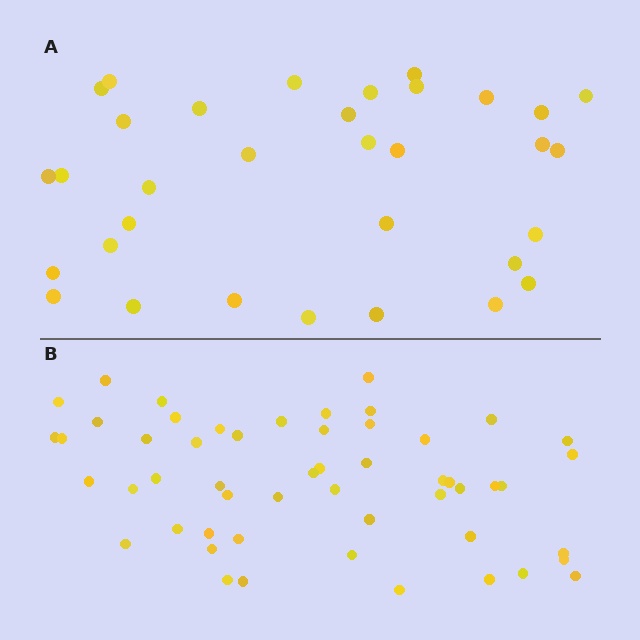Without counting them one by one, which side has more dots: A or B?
Region B (the bottom region) has more dots.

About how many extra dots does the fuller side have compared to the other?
Region B has approximately 20 more dots than region A.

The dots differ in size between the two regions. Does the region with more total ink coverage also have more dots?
No. Region A has more total ink coverage because its dots are larger, but region B actually contains more individual dots. Total area can be misleading — the number of items is what matters here.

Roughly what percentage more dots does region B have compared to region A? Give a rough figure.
About 60% more.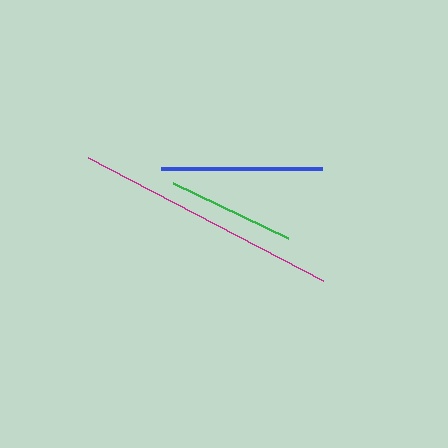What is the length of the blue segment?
The blue segment is approximately 161 pixels long.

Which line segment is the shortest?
The green line is the shortest at approximately 127 pixels.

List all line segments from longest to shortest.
From longest to shortest: magenta, blue, green.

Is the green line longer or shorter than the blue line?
The blue line is longer than the green line.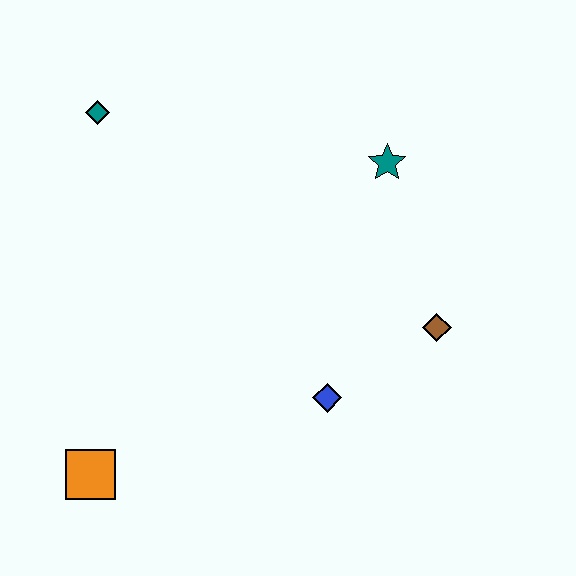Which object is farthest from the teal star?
The orange square is farthest from the teal star.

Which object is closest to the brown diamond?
The blue diamond is closest to the brown diamond.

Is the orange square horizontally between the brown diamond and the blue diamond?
No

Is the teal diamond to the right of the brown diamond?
No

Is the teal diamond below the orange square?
No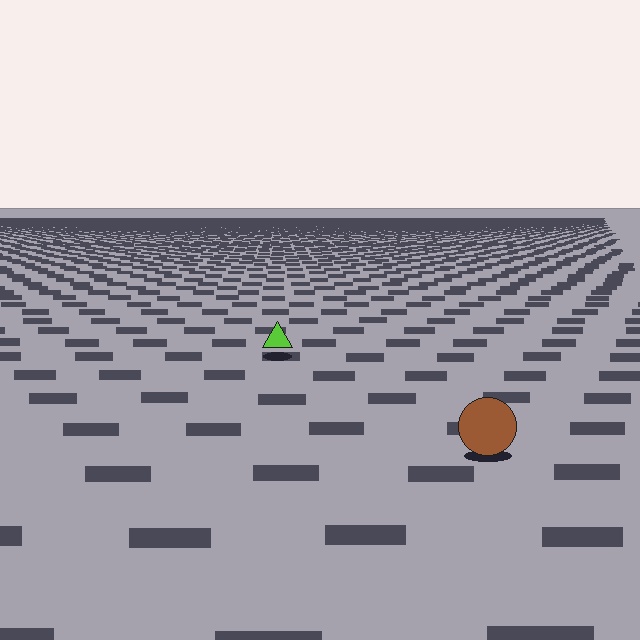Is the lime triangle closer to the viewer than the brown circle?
No. The brown circle is closer — you can tell from the texture gradient: the ground texture is coarser near it.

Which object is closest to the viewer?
The brown circle is closest. The texture marks near it are larger and more spread out.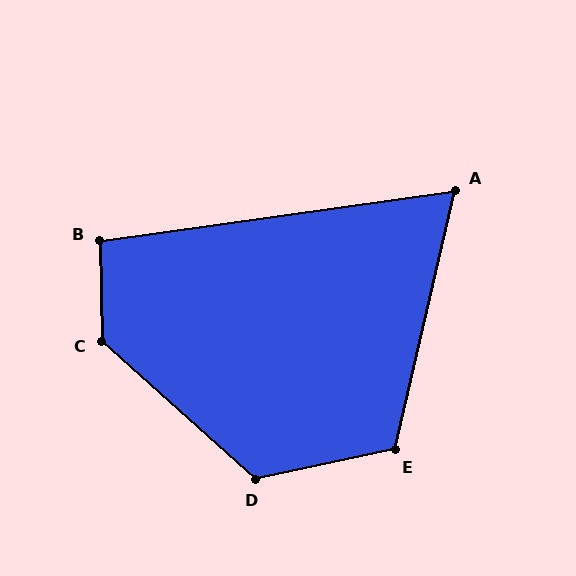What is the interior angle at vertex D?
Approximately 126 degrees (obtuse).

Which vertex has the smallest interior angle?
A, at approximately 69 degrees.